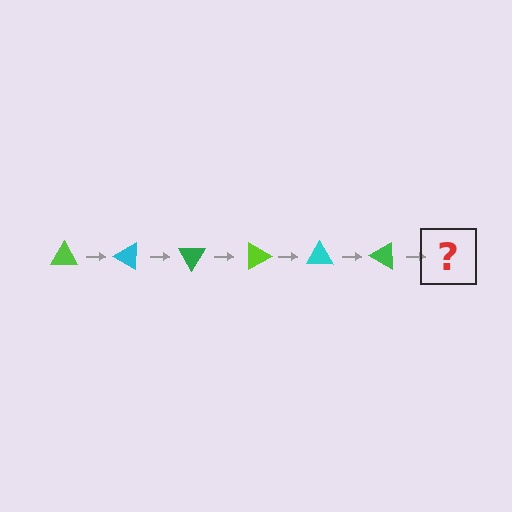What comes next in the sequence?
The next element should be a lime triangle, rotated 180 degrees from the start.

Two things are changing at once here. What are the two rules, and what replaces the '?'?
The two rules are that it rotates 30 degrees each step and the color cycles through lime, cyan, and green. The '?' should be a lime triangle, rotated 180 degrees from the start.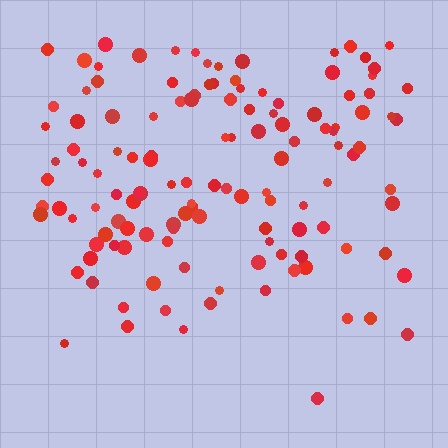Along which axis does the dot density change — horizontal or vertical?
Vertical.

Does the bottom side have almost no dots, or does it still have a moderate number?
Still a moderate number, just noticeably fewer than the top.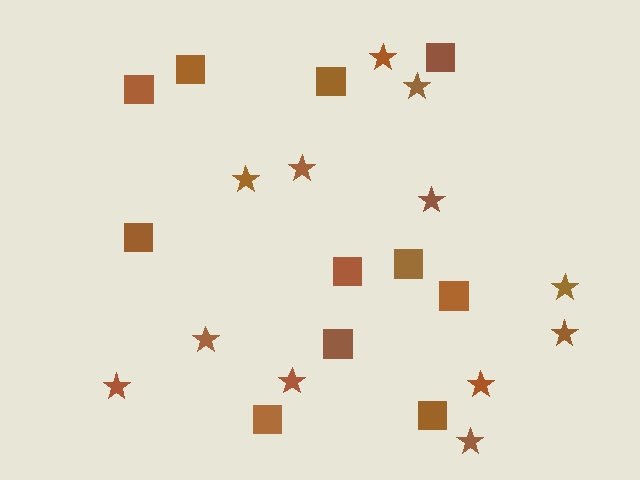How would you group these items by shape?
There are 2 groups: one group of stars (12) and one group of squares (11).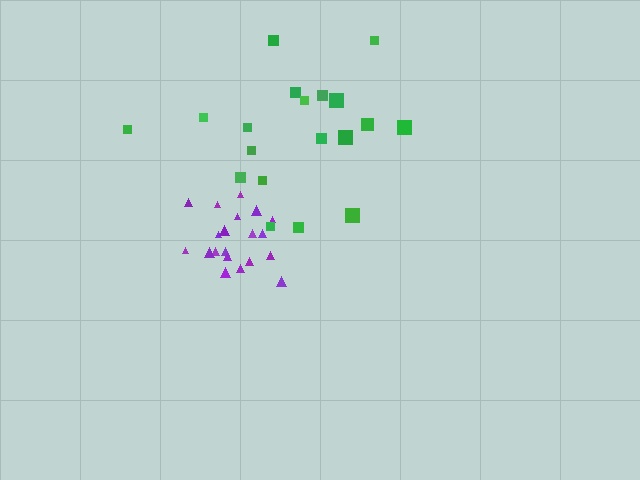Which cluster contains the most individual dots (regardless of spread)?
Purple (20).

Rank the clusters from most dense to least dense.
purple, green.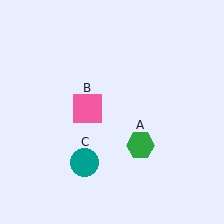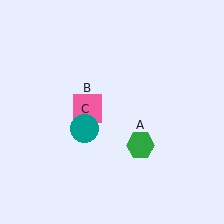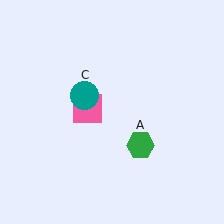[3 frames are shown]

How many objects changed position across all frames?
1 object changed position: teal circle (object C).